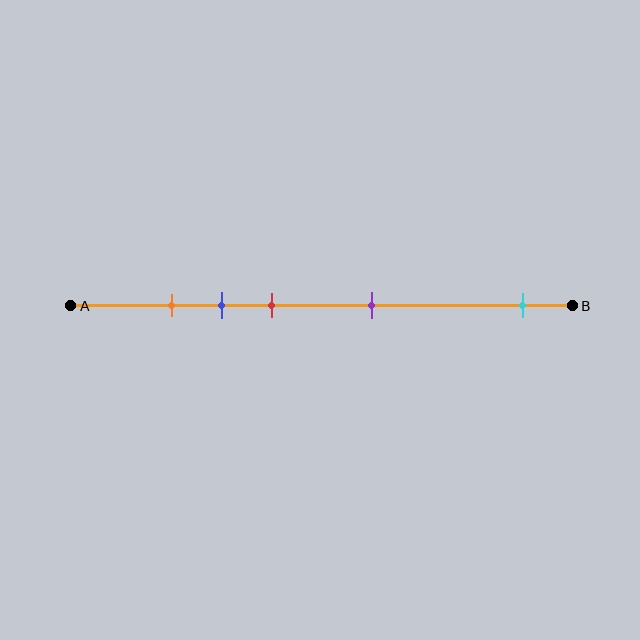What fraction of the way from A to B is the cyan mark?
The cyan mark is approximately 90% (0.9) of the way from A to B.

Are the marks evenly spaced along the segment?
No, the marks are not evenly spaced.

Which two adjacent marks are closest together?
The orange and blue marks are the closest adjacent pair.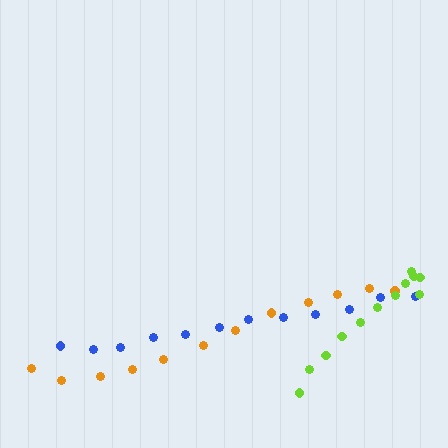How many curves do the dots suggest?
There are 3 distinct paths.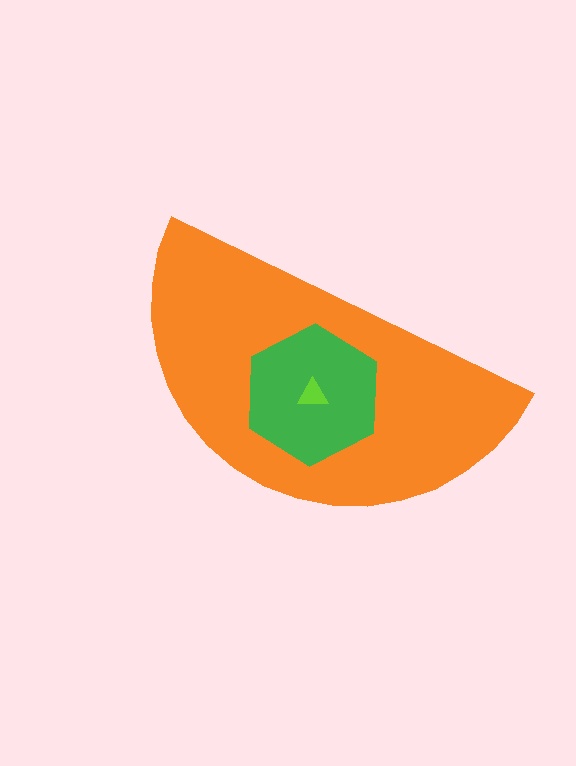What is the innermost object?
The lime triangle.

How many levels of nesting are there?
3.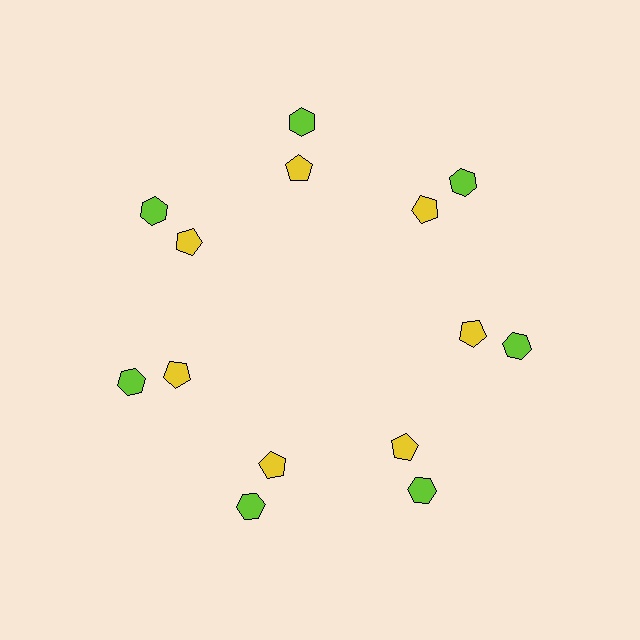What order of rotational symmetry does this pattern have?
This pattern has 7-fold rotational symmetry.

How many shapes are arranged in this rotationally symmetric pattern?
There are 14 shapes, arranged in 7 groups of 2.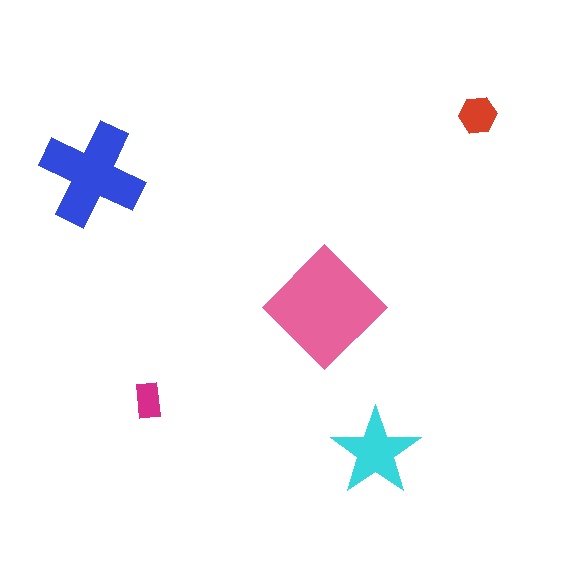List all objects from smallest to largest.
The magenta rectangle, the red hexagon, the cyan star, the blue cross, the pink diamond.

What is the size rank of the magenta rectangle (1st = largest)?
5th.